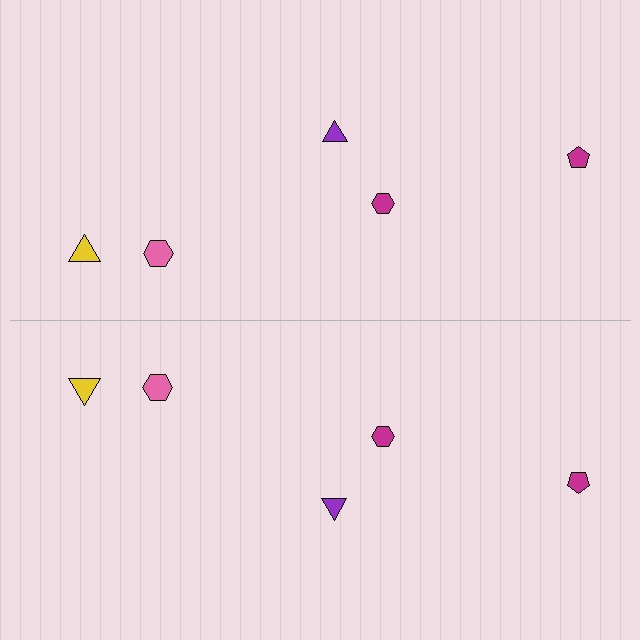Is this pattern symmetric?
Yes, this pattern has bilateral (reflection) symmetry.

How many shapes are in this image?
There are 10 shapes in this image.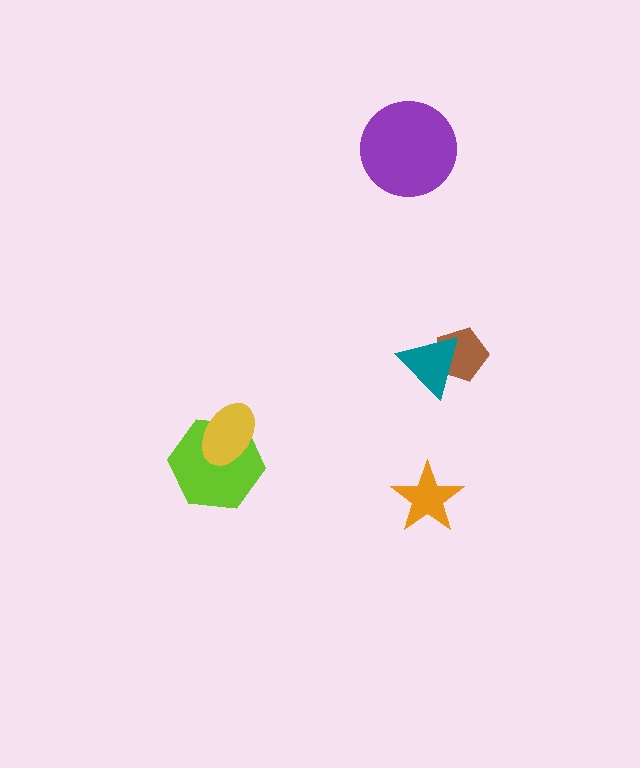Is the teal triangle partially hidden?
No, no other shape covers it.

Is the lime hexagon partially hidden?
Yes, it is partially covered by another shape.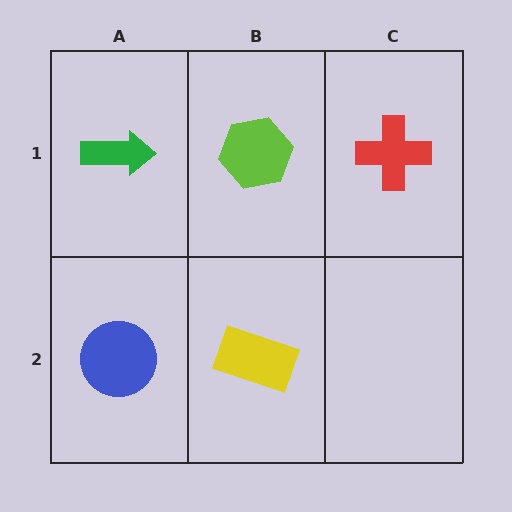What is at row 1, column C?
A red cross.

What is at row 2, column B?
A yellow rectangle.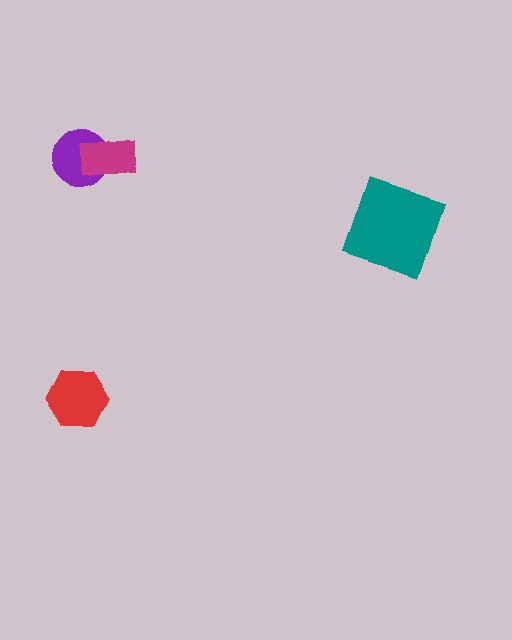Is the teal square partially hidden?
No, no other shape covers it.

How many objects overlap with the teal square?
0 objects overlap with the teal square.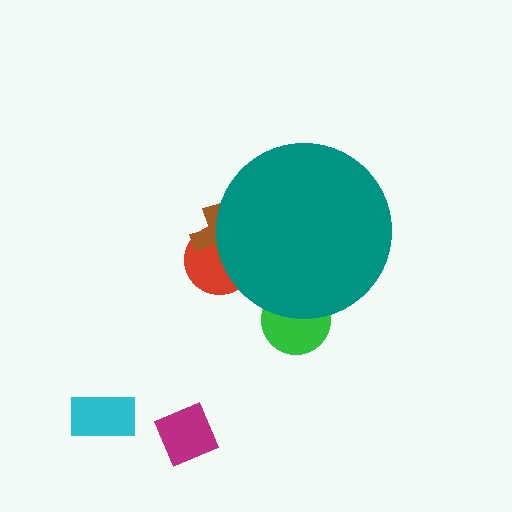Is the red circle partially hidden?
Yes, the red circle is partially hidden behind the teal circle.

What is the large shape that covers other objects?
A teal circle.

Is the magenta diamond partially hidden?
No, the magenta diamond is fully visible.